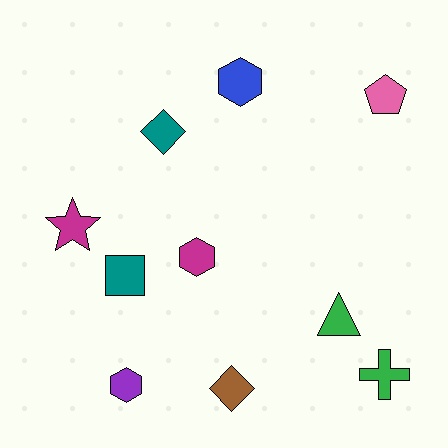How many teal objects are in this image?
There are 2 teal objects.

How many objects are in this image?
There are 10 objects.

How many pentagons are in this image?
There is 1 pentagon.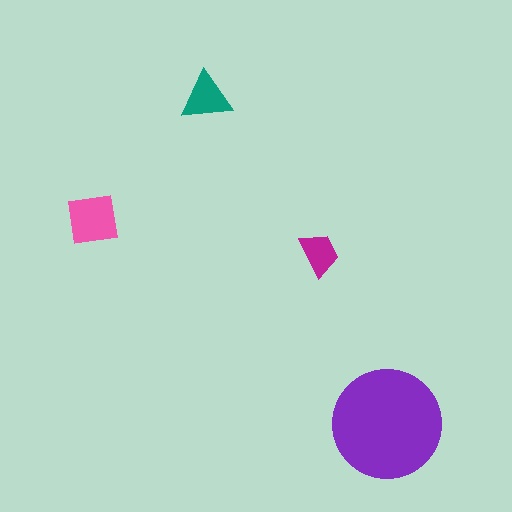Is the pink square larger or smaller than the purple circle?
Smaller.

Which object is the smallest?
The magenta trapezoid.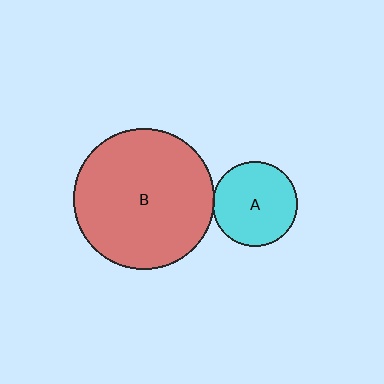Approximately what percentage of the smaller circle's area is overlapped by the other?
Approximately 5%.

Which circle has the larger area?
Circle B (red).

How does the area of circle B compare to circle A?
Approximately 2.8 times.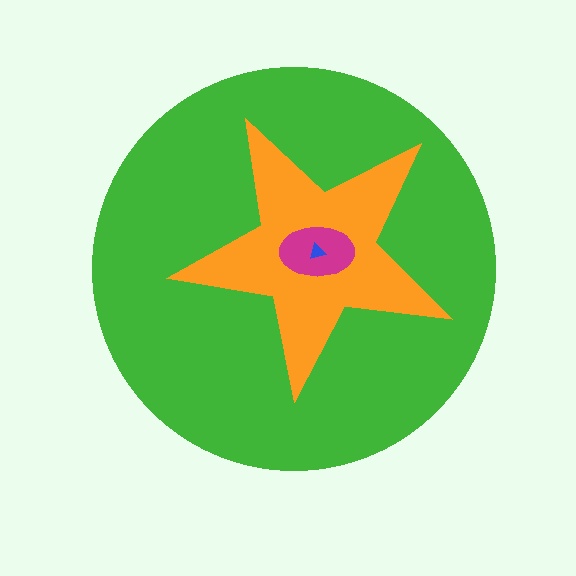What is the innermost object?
The blue triangle.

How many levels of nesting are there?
4.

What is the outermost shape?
The green circle.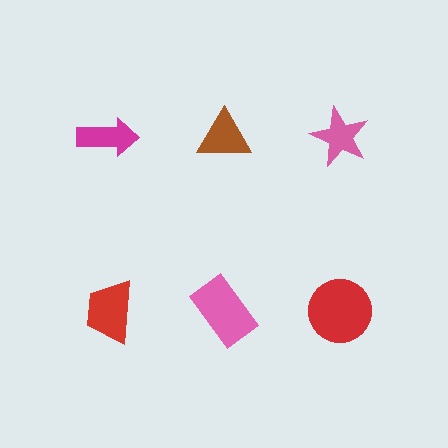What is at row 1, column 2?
A brown triangle.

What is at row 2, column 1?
A red trapezoid.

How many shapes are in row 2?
3 shapes.